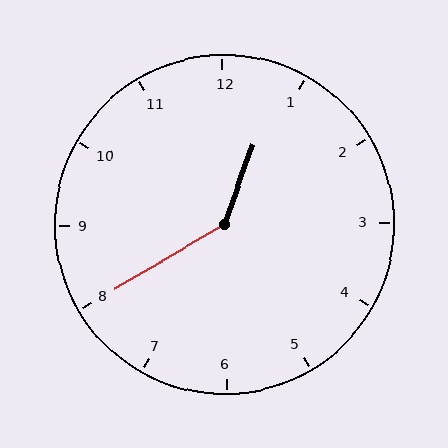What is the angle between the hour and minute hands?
Approximately 140 degrees.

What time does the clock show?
12:40.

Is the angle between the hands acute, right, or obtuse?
It is obtuse.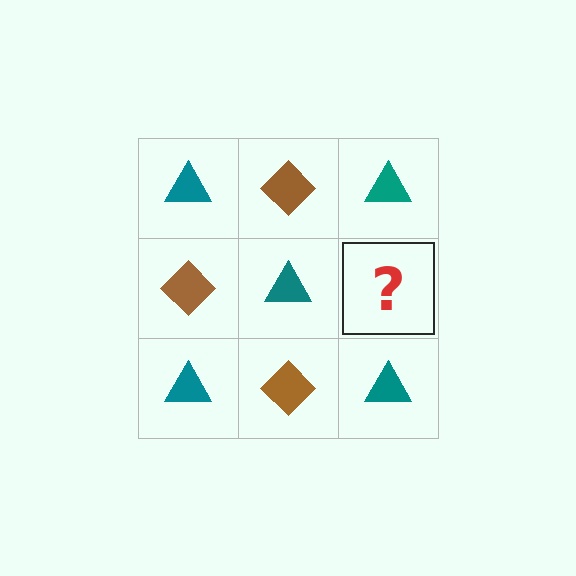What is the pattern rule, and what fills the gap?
The rule is that it alternates teal triangle and brown diamond in a checkerboard pattern. The gap should be filled with a brown diamond.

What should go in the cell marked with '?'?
The missing cell should contain a brown diamond.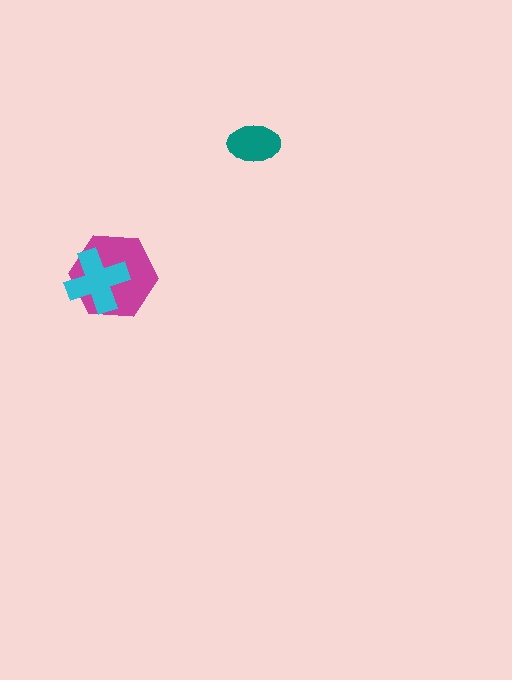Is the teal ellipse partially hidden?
No, no other shape covers it.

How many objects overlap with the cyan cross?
1 object overlaps with the cyan cross.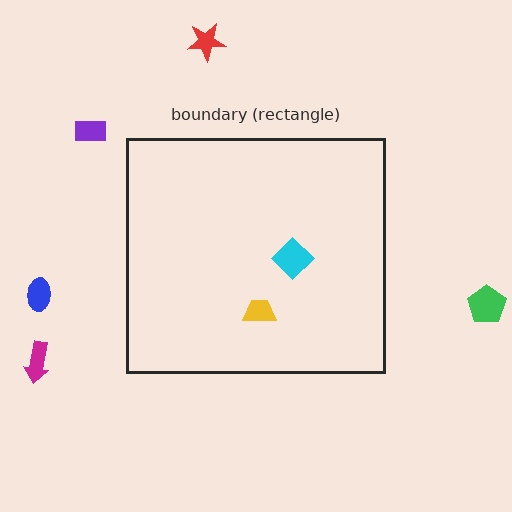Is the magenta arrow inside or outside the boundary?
Outside.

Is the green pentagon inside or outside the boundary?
Outside.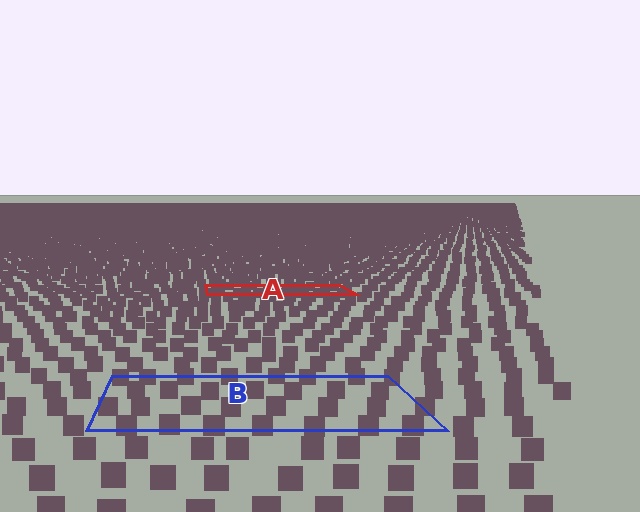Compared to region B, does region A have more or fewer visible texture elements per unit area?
Region A has more texture elements per unit area — they are packed more densely because it is farther away.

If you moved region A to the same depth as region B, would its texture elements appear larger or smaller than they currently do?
They would appear larger. At a closer depth, the same texture elements are projected at a bigger on-screen size.